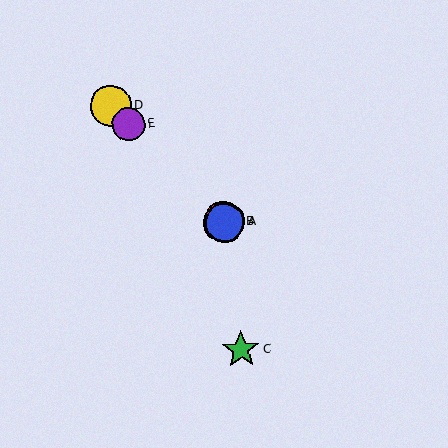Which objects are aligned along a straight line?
Objects A, B, D, E are aligned along a straight line.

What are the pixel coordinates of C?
Object C is at (241, 350).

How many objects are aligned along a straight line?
4 objects (A, B, D, E) are aligned along a straight line.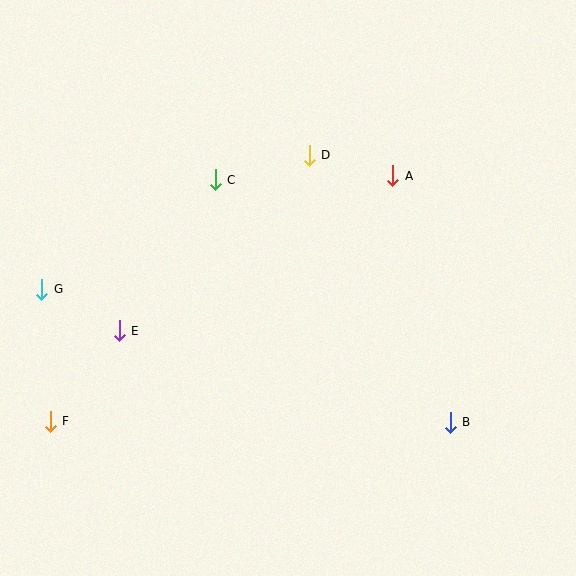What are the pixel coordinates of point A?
Point A is at (393, 176).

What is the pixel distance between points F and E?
The distance between F and E is 113 pixels.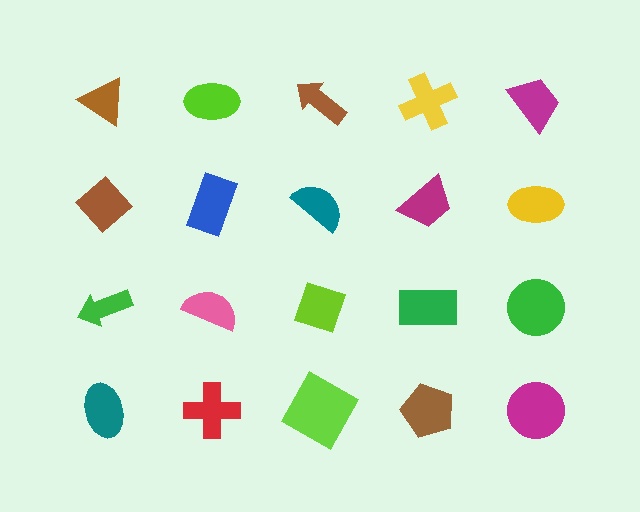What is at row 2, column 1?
A brown diamond.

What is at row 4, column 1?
A teal ellipse.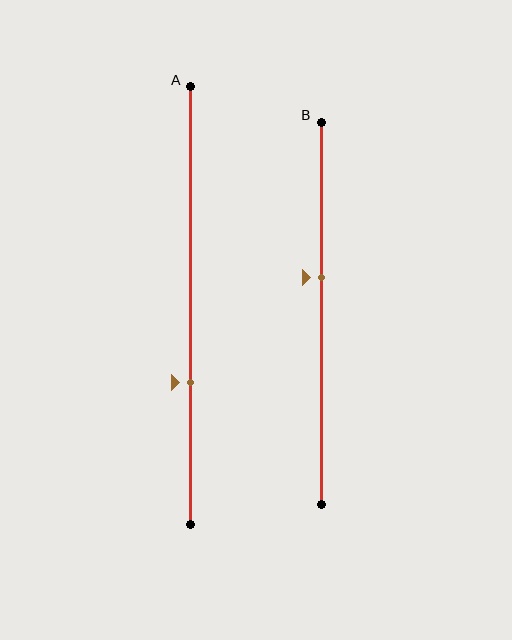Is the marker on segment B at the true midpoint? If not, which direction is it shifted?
No, the marker on segment B is shifted upward by about 9% of the segment length.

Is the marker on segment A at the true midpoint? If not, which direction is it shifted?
No, the marker on segment A is shifted downward by about 18% of the segment length.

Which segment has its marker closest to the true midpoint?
Segment B has its marker closest to the true midpoint.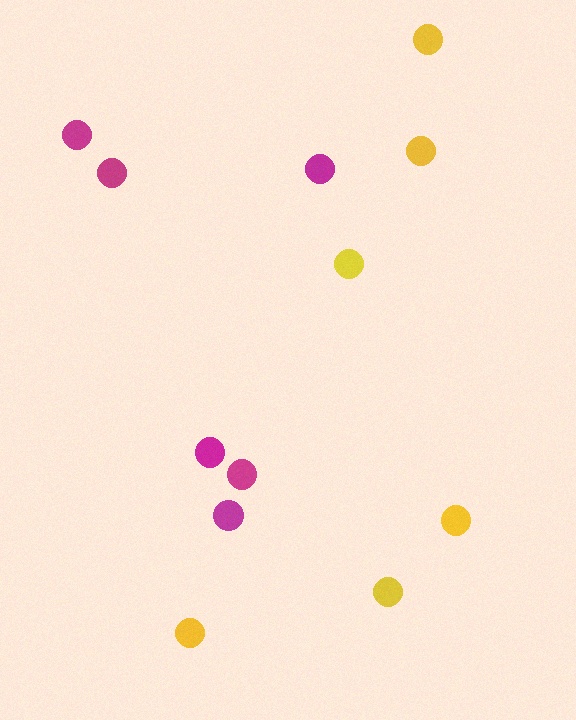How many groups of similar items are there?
There are 2 groups: one group of yellow circles (6) and one group of magenta circles (6).